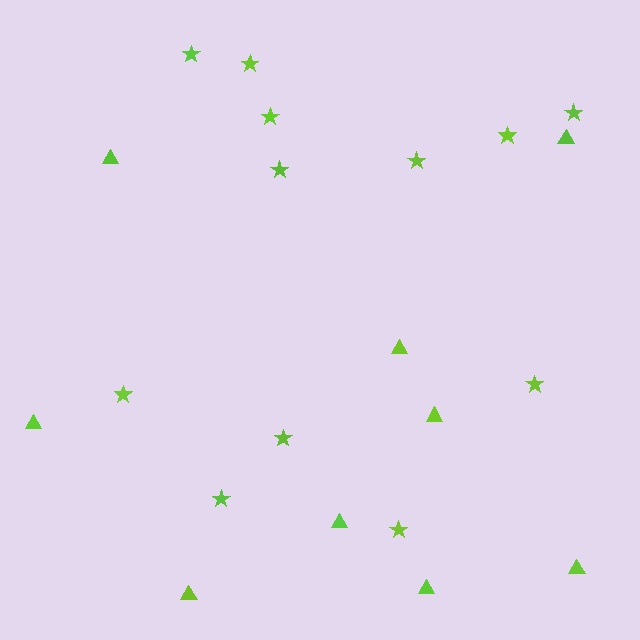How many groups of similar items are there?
There are 2 groups: one group of stars (12) and one group of triangles (9).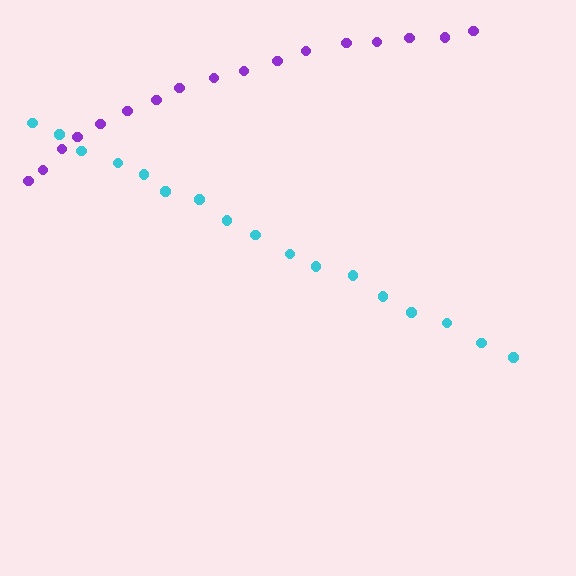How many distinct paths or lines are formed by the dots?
There are 2 distinct paths.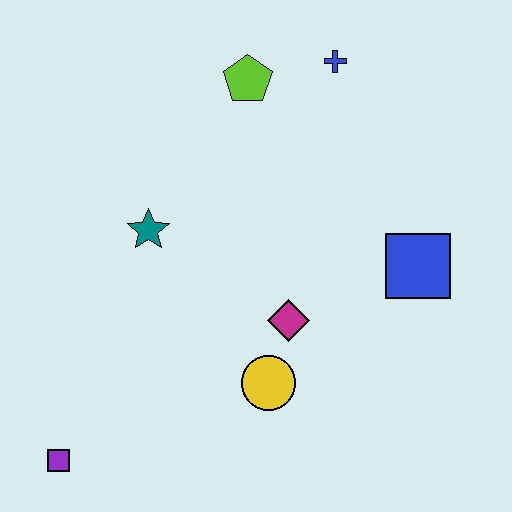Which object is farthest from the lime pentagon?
The purple square is farthest from the lime pentagon.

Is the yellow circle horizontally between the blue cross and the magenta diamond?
No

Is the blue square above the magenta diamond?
Yes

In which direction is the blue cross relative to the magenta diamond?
The blue cross is above the magenta diamond.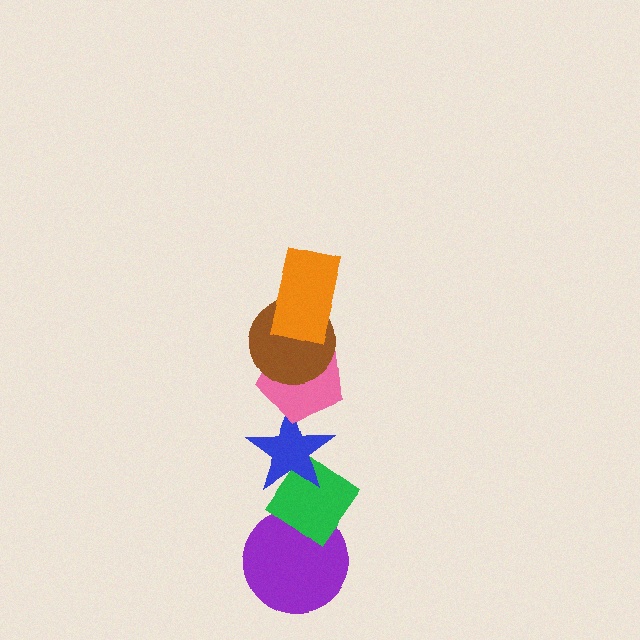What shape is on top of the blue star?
The pink pentagon is on top of the blue star.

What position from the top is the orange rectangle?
The orange rectangle is 1st from the top.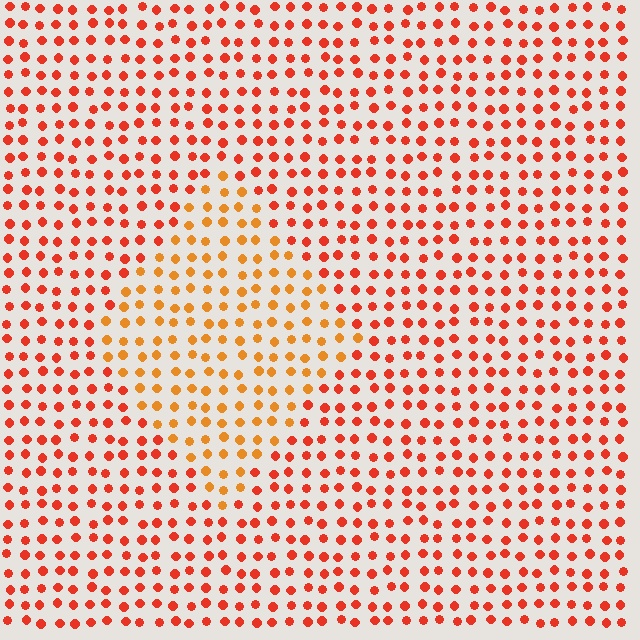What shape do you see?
I see a diamond.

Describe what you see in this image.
The image is filled with small red elements in a uniform arrangement. A diamond-shaped region is visible where the elements are tinted to a slightly different hue, forming a subtle color boundary.